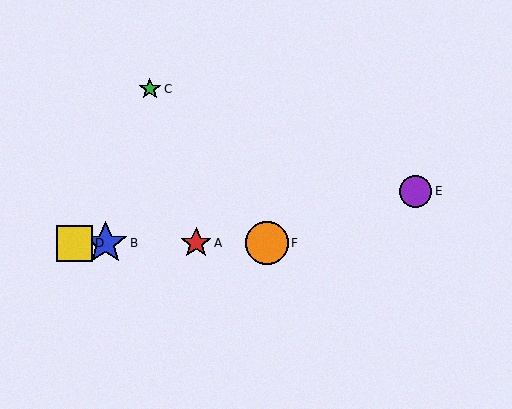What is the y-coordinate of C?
Object C is at y≈89.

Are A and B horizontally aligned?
Yes, both are at y≈243.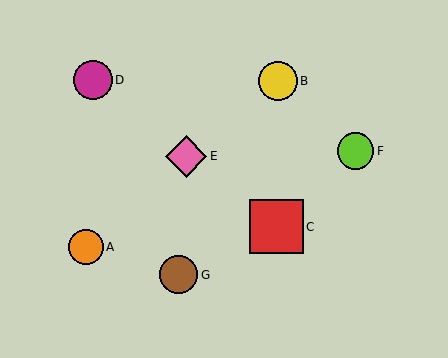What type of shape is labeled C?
Shape C is a red square.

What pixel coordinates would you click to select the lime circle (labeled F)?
Click at (356, 151) to select the lime circle F.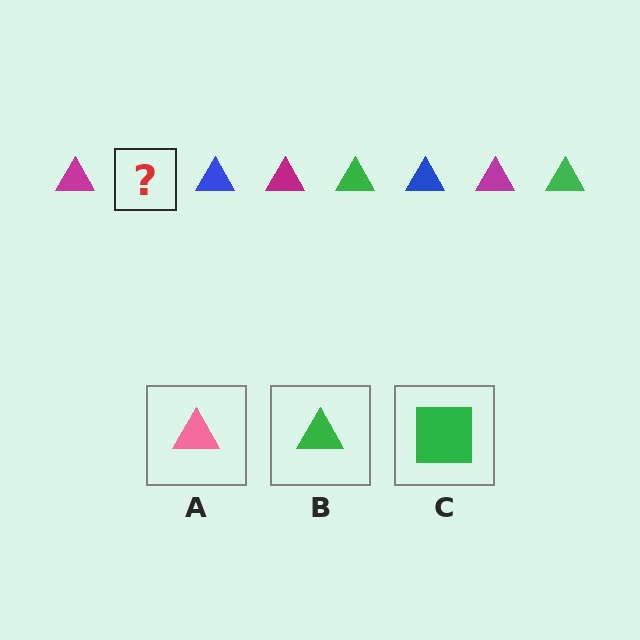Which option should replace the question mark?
Option B.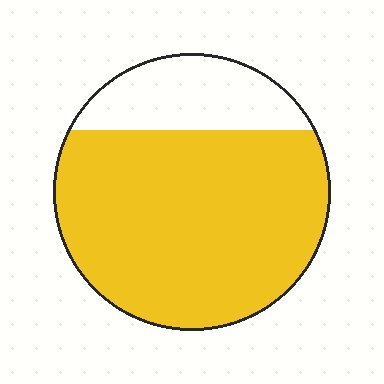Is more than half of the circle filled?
Yes.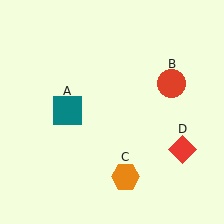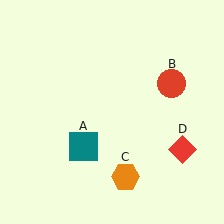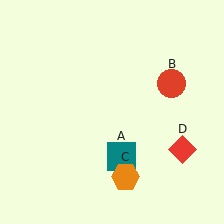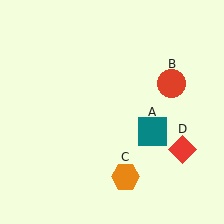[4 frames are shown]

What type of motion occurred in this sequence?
The teal square (object A) rotated counterclockwise around the center of the scene.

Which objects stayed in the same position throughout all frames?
Red circle (object B) and orange hexagon (object C) and red diamond (object D) remained stationary.